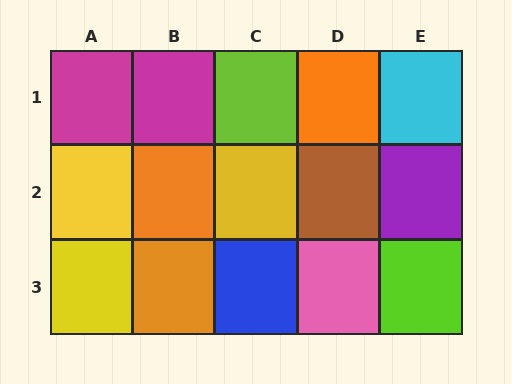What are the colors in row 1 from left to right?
Magenta, magenta, lime, orange, cyan.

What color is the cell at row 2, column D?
Brown.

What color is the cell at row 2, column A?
Yellow.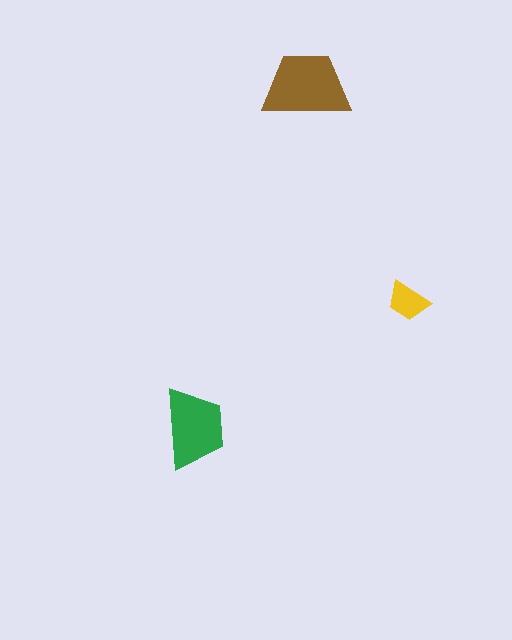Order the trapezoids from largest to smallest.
the brown one, the green one, the yellow one.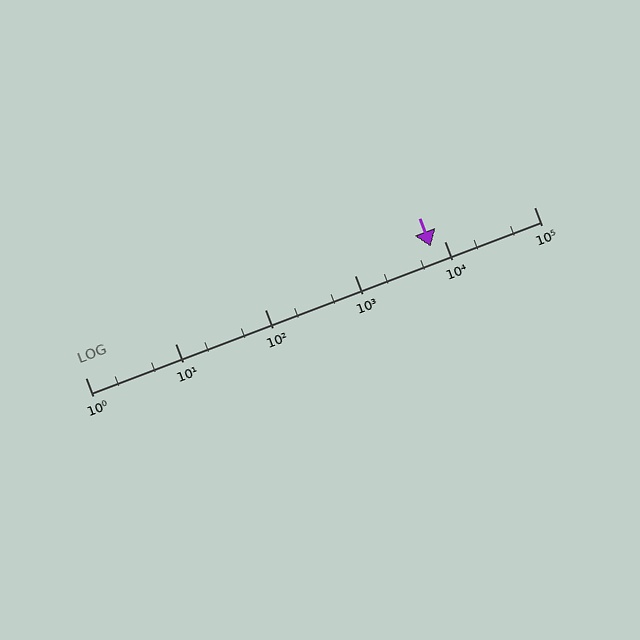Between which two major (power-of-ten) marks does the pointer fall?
The pointer is between 1000 and 10000.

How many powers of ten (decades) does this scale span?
The scale spans 5 decades, from 1 to 100000.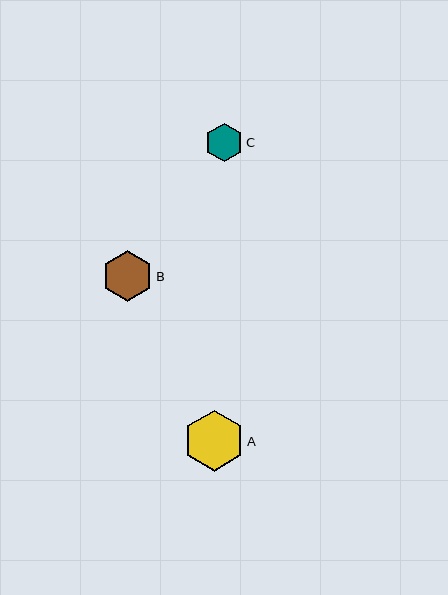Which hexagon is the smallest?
Hexagon C is the smallest with a size of approximately 39 pixels.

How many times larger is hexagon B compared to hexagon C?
Hexagon B is approximately 1.3 times the size of hexagon C.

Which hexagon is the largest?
Hexagon A is the largest with a size of approximately 60 pixels.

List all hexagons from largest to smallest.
From largest to smallest: A, B, C.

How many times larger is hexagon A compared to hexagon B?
Hexagon A is approximately 1.2 times the size of hexagon B.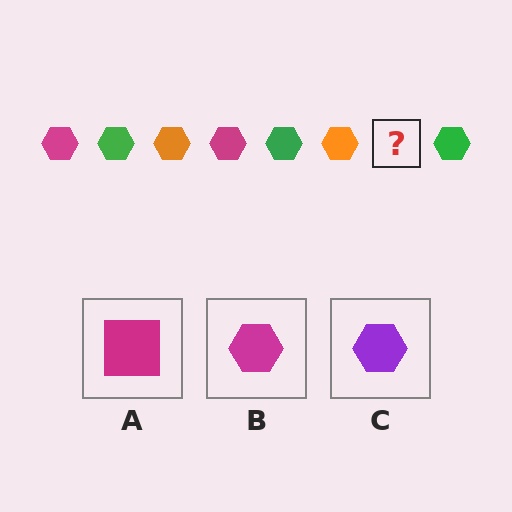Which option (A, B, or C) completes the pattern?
B.